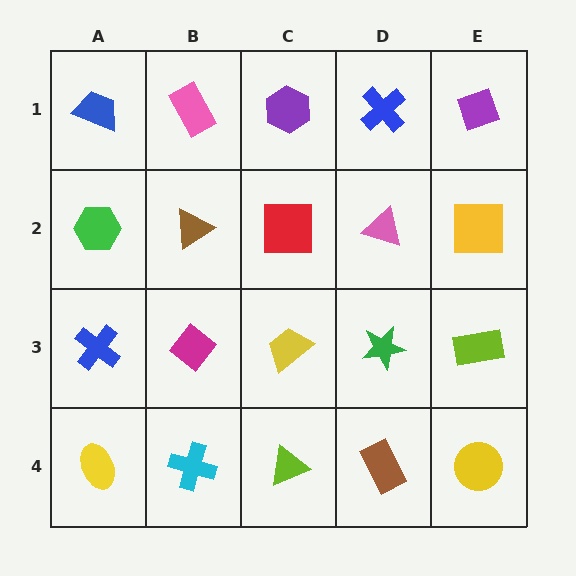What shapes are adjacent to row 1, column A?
A green hexagon (row 2, column A), a pink rectangle (row 1, column B).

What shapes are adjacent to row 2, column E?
A purple diamond (row 1, column E), a lime rectangle (row 3, column E), a pink triangle (row 2, column D).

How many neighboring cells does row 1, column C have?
3.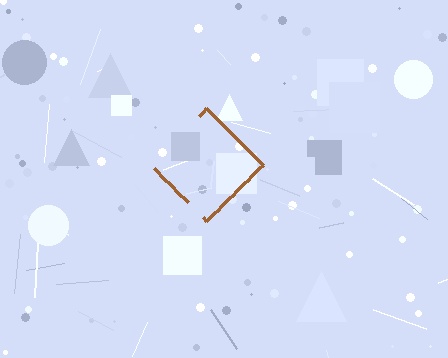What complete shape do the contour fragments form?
The contour fragments form a diamond.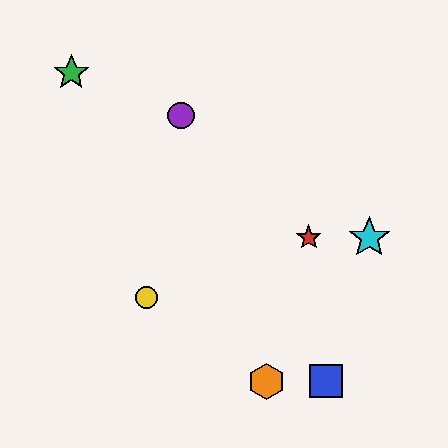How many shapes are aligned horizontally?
2 shapes (the red star, the cyan star) are aligned horizontally.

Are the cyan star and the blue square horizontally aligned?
No, the cyan star is at y≈238 and the blue square is at y≈381.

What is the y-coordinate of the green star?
The green star is at y≈73.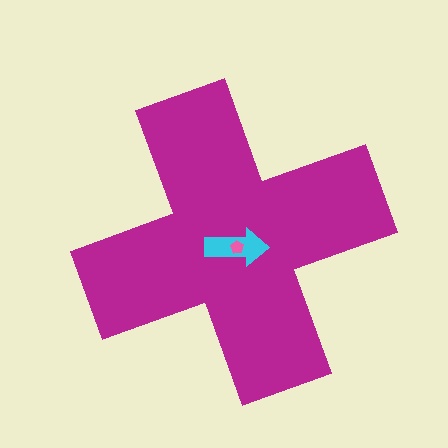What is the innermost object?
The pink pentagon.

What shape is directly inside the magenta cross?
The cyan arrow.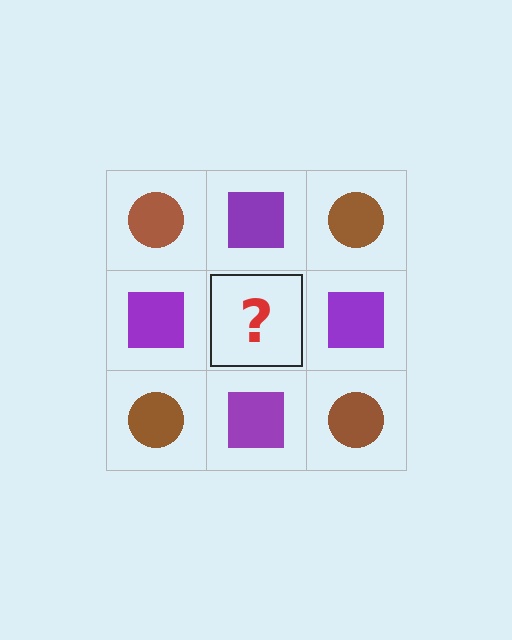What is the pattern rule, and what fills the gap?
The rule is that it alternates brown circle and purple square in a checkerboard pattern. The gap should be filled with a brown circle.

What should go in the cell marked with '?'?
The missing cell should contain a brown circle.